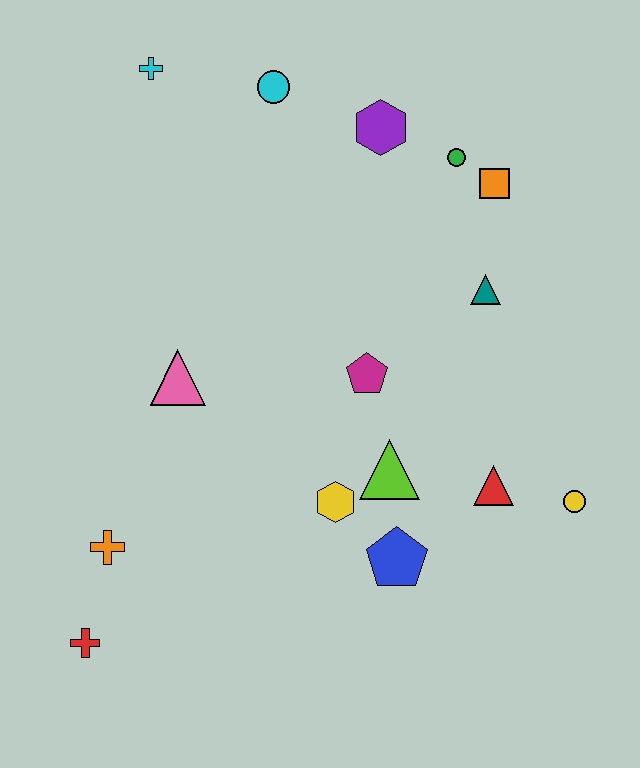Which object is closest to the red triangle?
The yellow circle is closest to the red triangle.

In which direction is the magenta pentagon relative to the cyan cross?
The magenta pentagon is below the cyan cross.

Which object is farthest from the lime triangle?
The cyan cross is farthest from the lime triangle.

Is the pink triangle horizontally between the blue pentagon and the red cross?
Yes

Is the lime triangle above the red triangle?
Yes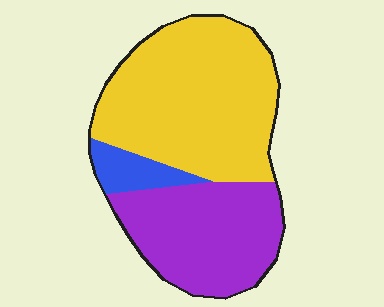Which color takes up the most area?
Yellow, at roughly 55%.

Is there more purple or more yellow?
Yellow.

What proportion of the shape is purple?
Purple covers 36% of the shape.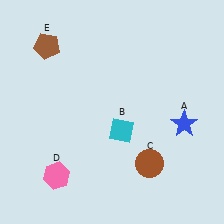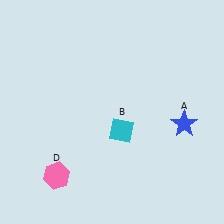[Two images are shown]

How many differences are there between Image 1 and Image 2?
There are 2 differences between the two images.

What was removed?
The brown pentagon (E), the brown circle (C) were removed in Image 2.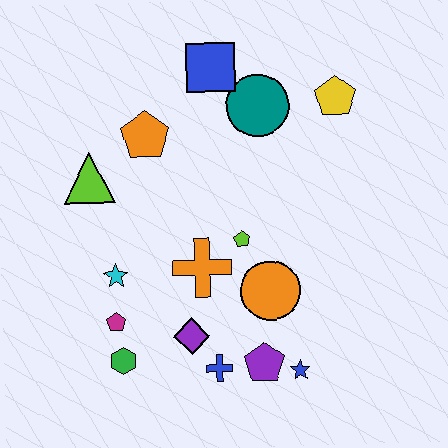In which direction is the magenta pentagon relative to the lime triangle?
The magenta pentagon is below the lime triangle.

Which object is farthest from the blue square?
The blue star is farthest from the blue square.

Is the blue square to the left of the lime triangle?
No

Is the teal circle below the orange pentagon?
No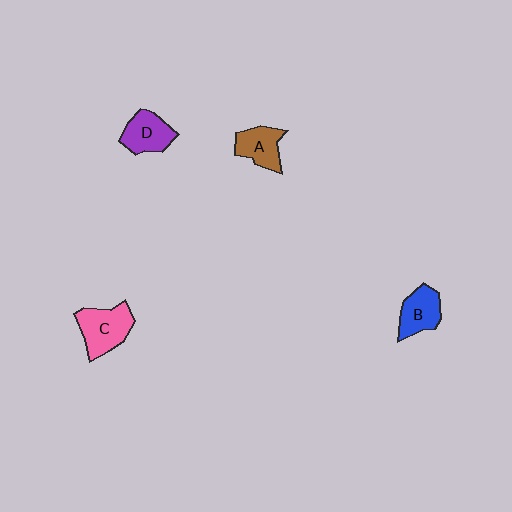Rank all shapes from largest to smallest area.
From largest to smallest: C (pink), D (purple), B (blue), A (brown).